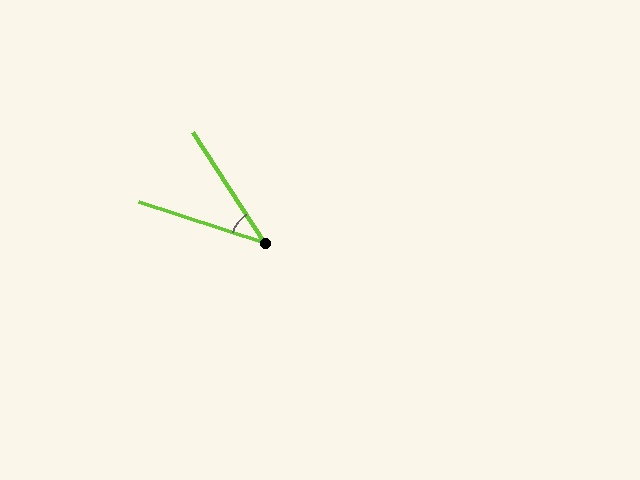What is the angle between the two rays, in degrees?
Approximately 39 degrees.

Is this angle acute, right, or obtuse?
It is acute.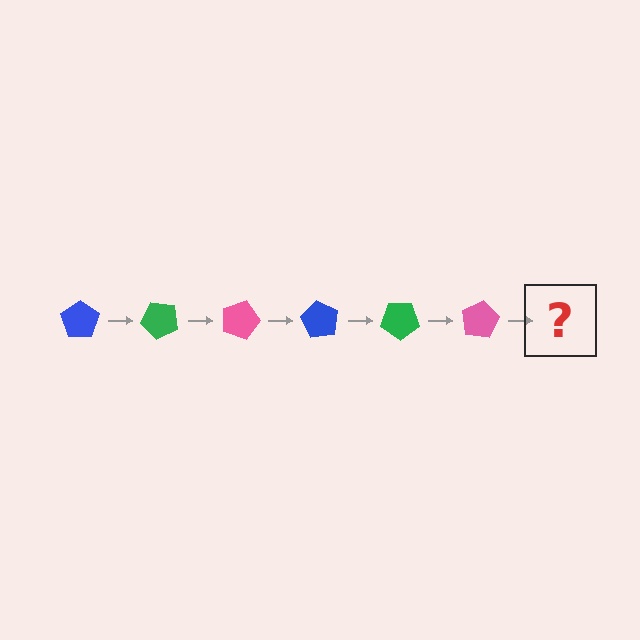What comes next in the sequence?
The next element should be a blue pentagon, rotated 270 degrees from the start.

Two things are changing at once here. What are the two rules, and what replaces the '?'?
The two rules are that it rotates 45 degrees each step and the color cycles through blue, green, and pink. The '?' should be a blue pentagon, rotated 270 degrees from the start.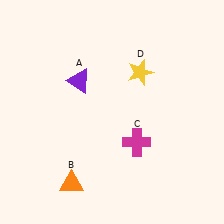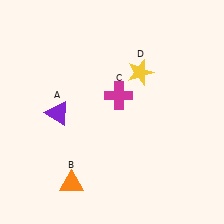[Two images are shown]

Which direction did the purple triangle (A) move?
The purple triangle (A) moved down.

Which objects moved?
The objects that moved are: the purple triangle (A), the magenta cross (C).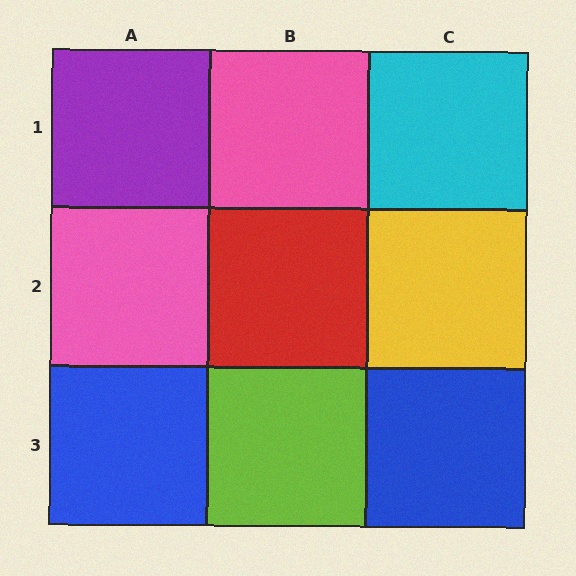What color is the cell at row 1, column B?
Pink.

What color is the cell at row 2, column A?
Pink.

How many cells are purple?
1 cell is purple.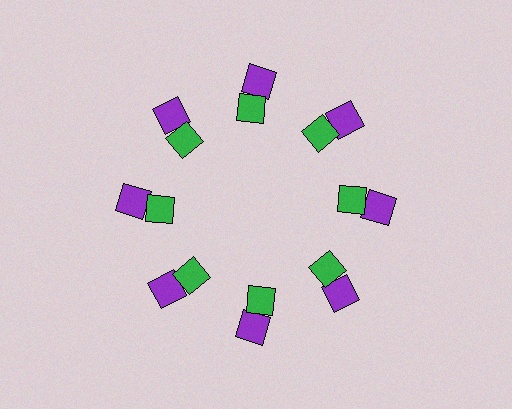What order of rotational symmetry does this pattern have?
This pattern has 8-fold rotational symmetry.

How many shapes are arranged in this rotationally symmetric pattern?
There are 16 shapes, arranged in 8 groups of 2.